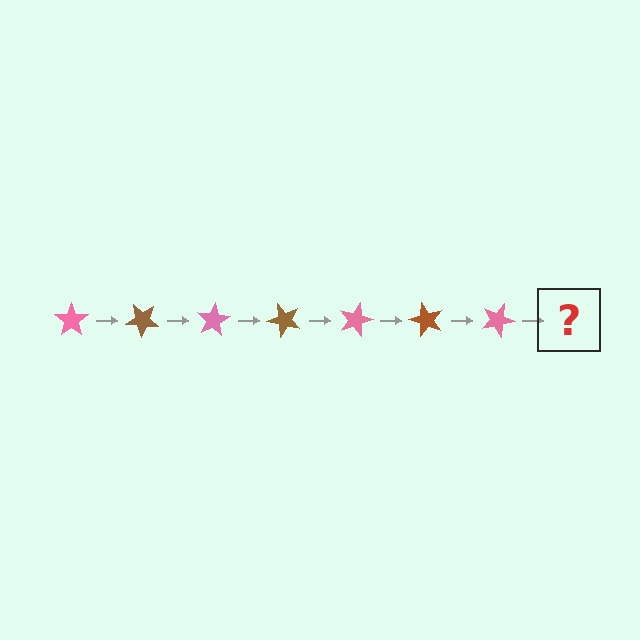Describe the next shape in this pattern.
It should be a brown star, rotated 280 degrees from the start.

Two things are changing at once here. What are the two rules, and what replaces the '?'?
The two rules are that it rotates 40 degrees each step and the color cycles through pink and brown. The '?' should be a brown star, rotated 280 degrees from the start.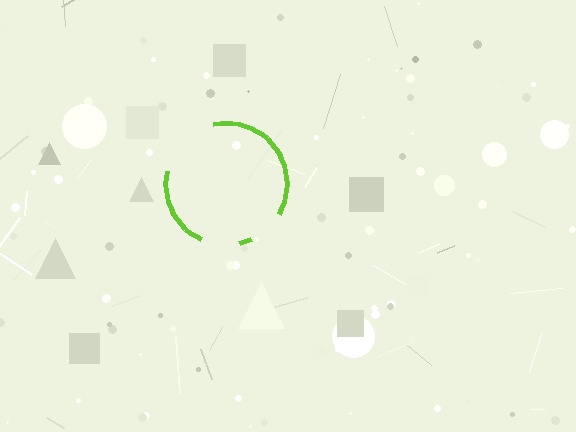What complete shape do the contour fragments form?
The contour fragments form a circle.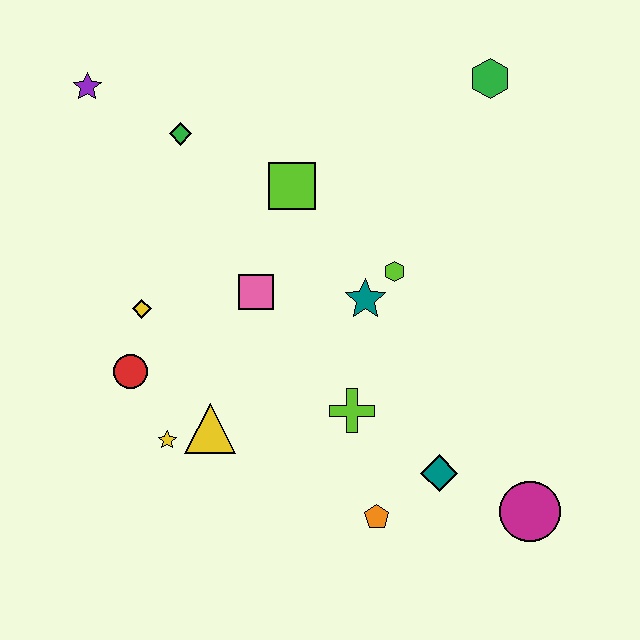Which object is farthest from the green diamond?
The magenta circle is farthest from the green diamond.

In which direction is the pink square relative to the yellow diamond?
The pink square is to the right of the yellow diamond.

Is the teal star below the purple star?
Yes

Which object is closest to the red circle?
The yellow diamond is closest to the red circle.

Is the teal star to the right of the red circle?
Yes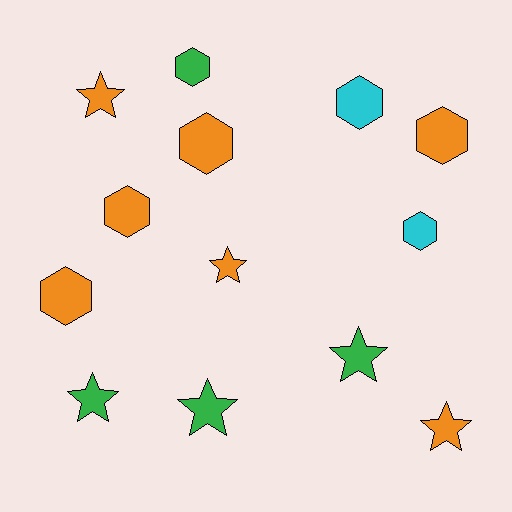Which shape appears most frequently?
Hexagon, with 7 objects.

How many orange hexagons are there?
There are 4 orange hexagons.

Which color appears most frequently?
Orange, with 7 objects.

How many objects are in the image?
There are 13 objects.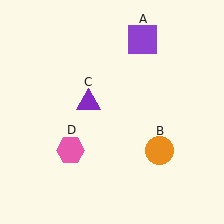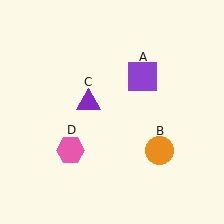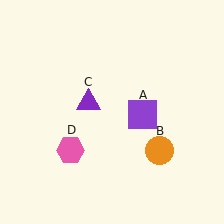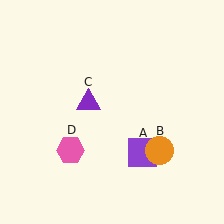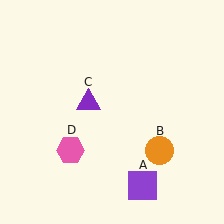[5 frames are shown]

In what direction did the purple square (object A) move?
The purple square (object A) moved down.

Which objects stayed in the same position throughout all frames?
Orange circle (object B) and purple triangle (object C) and pink hexagon (object D) remained stationary.